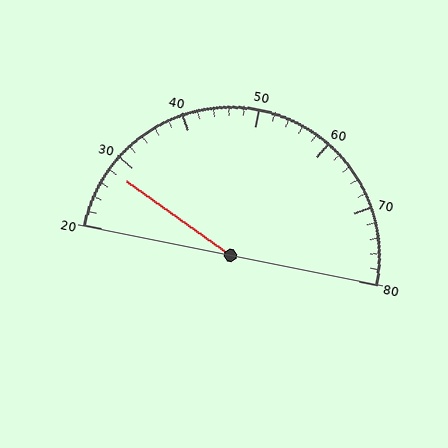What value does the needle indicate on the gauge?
The needle indicates approximately 28.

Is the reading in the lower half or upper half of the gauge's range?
The reading is in the lower half of the range (20 to 80).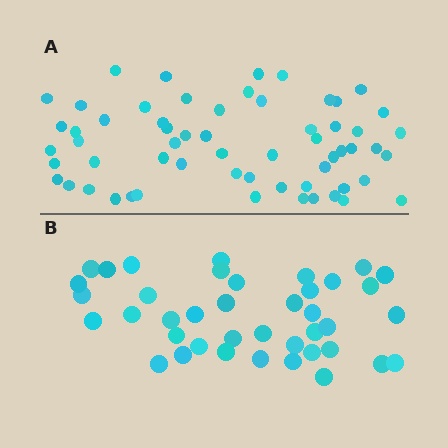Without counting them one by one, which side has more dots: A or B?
Region A (the top region) has more dots.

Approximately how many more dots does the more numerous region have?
Region A has approximately 20 more dots than region B.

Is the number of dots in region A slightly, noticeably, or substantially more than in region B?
Region A has substantially more. The ratio is roughly 1.5 to 1.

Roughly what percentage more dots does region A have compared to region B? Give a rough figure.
About 50% more.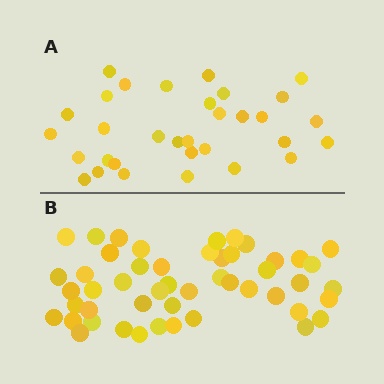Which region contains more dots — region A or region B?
Region B (the bottom region) has more dots.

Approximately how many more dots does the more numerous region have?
Region B has approximately 15 more dots than region A.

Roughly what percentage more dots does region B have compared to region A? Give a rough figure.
About 55% more.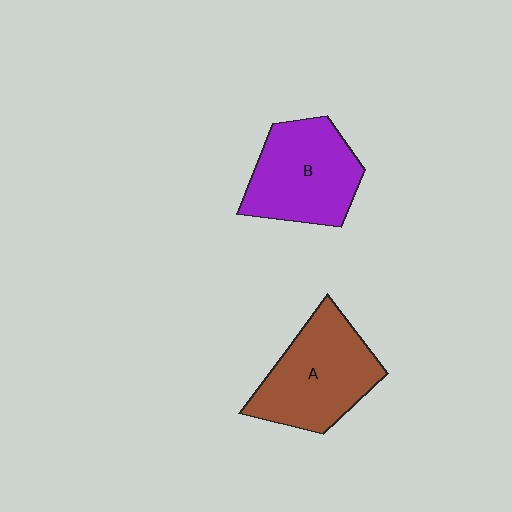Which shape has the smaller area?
Shape B (purple).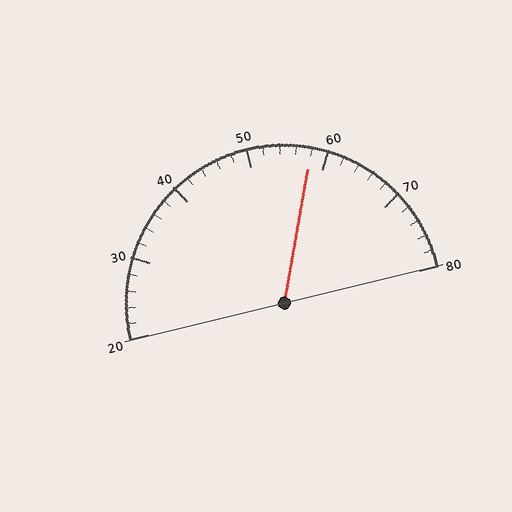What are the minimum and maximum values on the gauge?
The gauge ranges from 20 to 80.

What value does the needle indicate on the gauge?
The needle indicates approximately 58.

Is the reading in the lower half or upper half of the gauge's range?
The reading is in the upper half of the range (20 to 80).